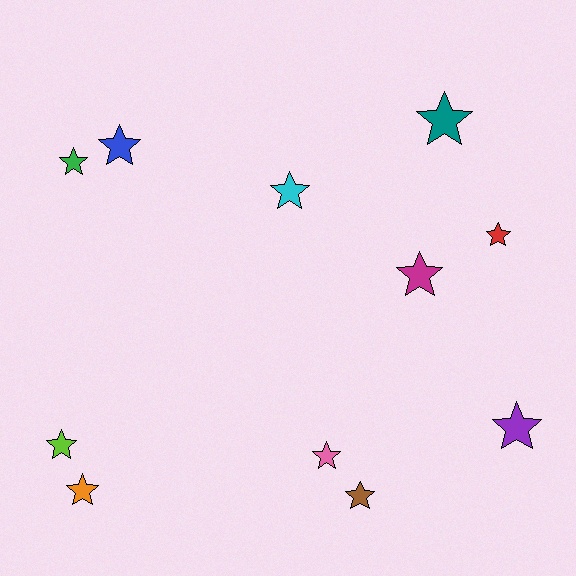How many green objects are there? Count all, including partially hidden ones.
There is 1 green object.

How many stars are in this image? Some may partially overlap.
There are 11 stars.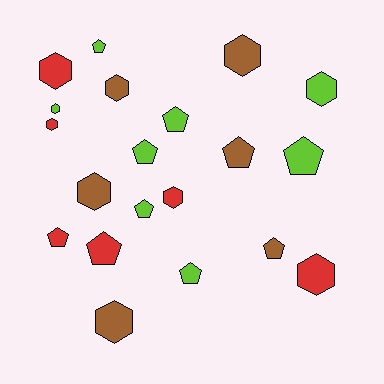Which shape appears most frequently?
Pentagon, with 10 objects.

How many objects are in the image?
There are 20 objects.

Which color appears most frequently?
Lime, with 8 objects.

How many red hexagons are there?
There are 4 red hexagons.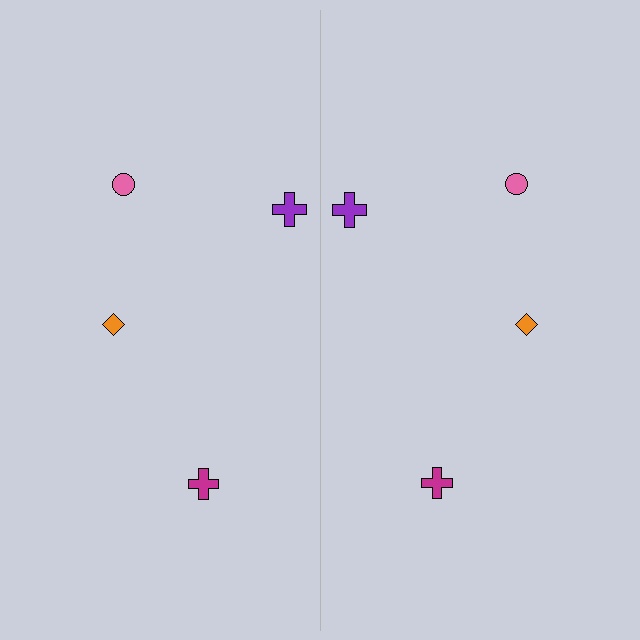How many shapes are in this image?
There are 8 shapes in this image.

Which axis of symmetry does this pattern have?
The pattern has a vertical axis of symmetry running through the center of the image.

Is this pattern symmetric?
Yes, this pattern has bilateral (reflection) symmetry.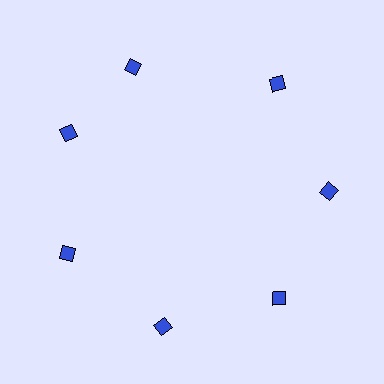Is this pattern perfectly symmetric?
No. The 7 blue diamonds are arranged in a ring, but one element near the 12 o'clock position is rotated out of alignment along the ring, breaking the 7-fold rotational symmetry.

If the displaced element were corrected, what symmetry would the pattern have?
It would have 7-fold rotational symmetry — the pattern would map onto itself every 51 degrees.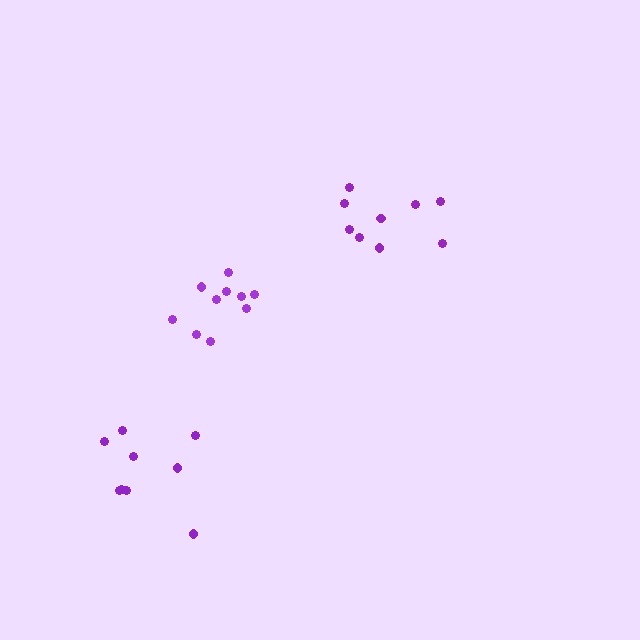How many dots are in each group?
Group 1: 9 dots, Group 2: 10 dots, Group 3: 9 dots (28 total).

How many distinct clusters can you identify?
There are 3 distinct clusters.